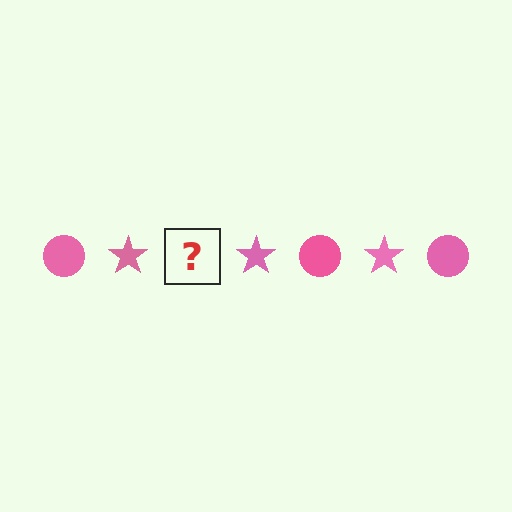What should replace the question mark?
The question mark should be replaced with a pink circle.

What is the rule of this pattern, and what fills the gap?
The rule is that the pattern cycles through circle, star shapes in pink. The gap should be filled with a pink circle.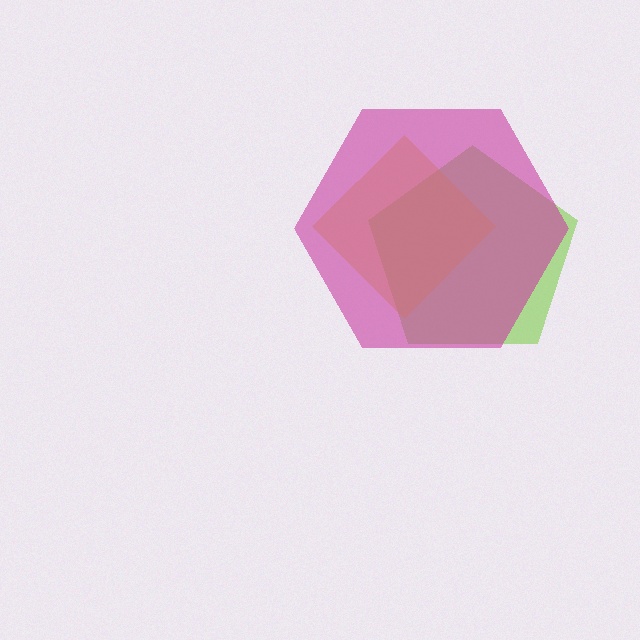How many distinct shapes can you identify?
There are 3 distinct shapes: a lime pentagon, a yellow diamond, a magenta hexagon.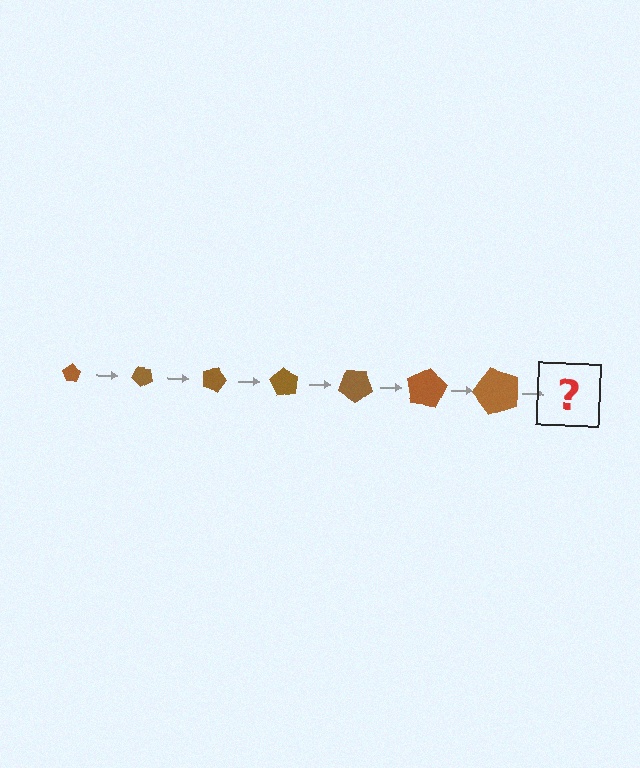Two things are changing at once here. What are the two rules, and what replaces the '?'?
The two rules are that the pentagon grows larger each step and it rotates 45 degrees each step. The '?' should be a pentagon, larger than the previous one and rotated 315 degrees from the start.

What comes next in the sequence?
The next element should be a pentagon, larger than the previous one and rotated 315 degrees from the start.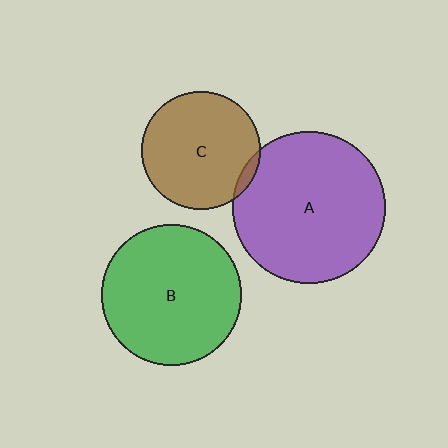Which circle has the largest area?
Circle A (purple).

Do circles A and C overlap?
Yes.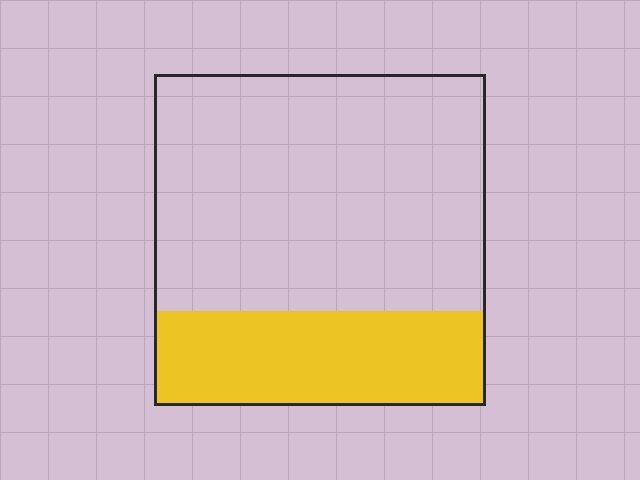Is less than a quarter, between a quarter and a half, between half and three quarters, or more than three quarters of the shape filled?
Between a quarter and a half.